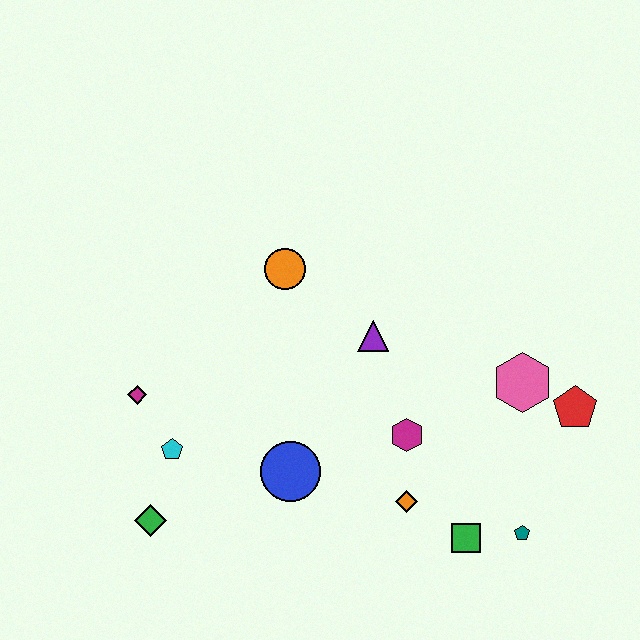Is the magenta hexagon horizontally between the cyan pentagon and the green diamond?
No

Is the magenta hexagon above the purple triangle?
No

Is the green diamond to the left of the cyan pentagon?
Yes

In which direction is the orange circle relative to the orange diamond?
The orange circle is above the orange diamond.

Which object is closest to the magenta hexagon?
The orange diamond is closest to the magenta hexagon.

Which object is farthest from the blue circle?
The red pentagon is farthest from the blue circle.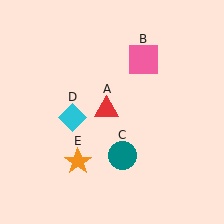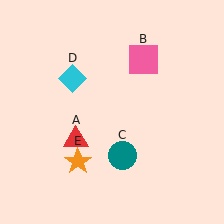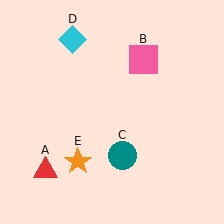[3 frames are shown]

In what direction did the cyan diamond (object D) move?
The cyan diamond (object D) moved up.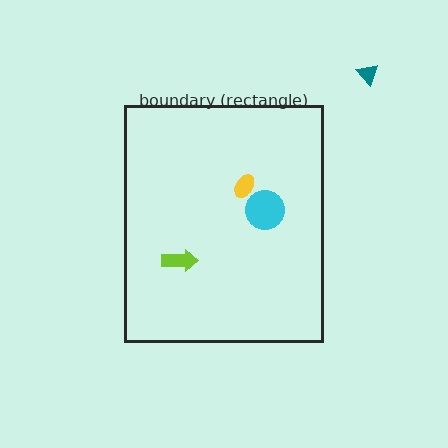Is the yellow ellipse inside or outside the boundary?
Inside.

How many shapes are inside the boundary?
3 inside, 1 outside.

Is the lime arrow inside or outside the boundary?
Inside.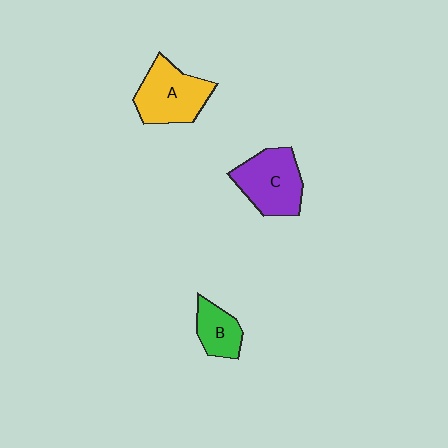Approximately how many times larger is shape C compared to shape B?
Approximately 1.8 times.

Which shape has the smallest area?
Shape B (green).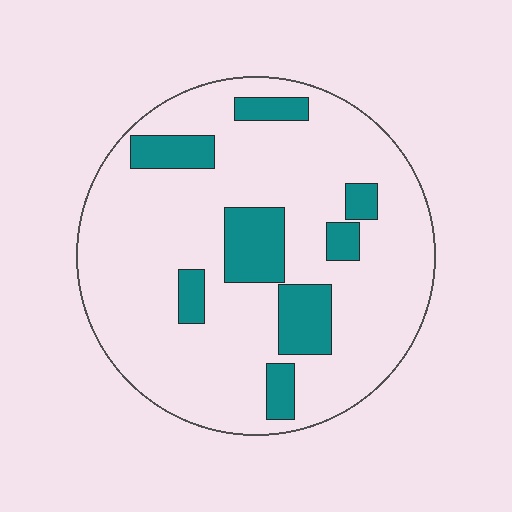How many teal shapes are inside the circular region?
8.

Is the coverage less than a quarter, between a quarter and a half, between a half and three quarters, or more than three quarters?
Less than a quarter.